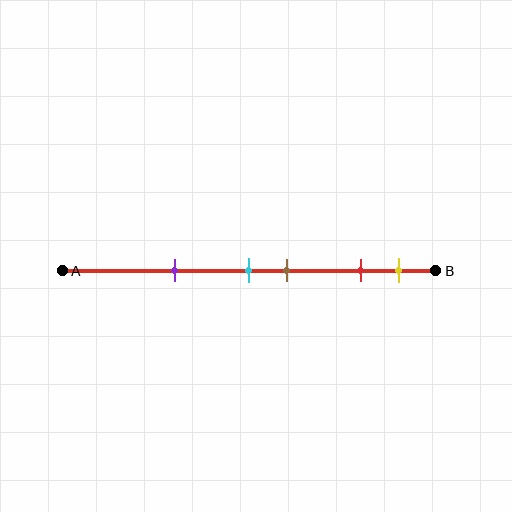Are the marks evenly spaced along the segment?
No, the marks are not evenly spaced.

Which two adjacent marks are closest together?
The cyan and brown marks are the closest adjacent pair.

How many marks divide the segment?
There are 5 marks dividing the segment.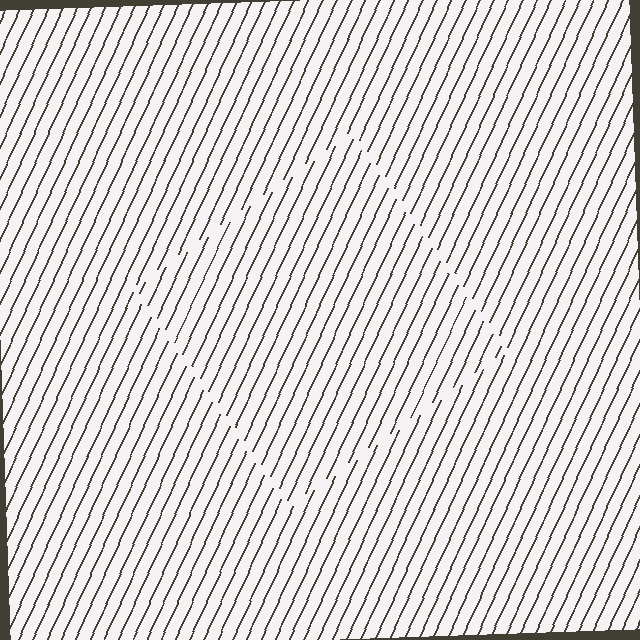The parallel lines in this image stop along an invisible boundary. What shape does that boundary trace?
An illusory square. The interior of the shape contains the same grating, shifted by half a period — the contour is defined by the phase discontinuity where line-ends from the inner and outer gratings abut.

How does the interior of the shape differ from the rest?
The interior of the shape contains the same grating, shifted by half a period — the contour is defined by the phase discontinuity where line-ends from the inner and outer gratings abut.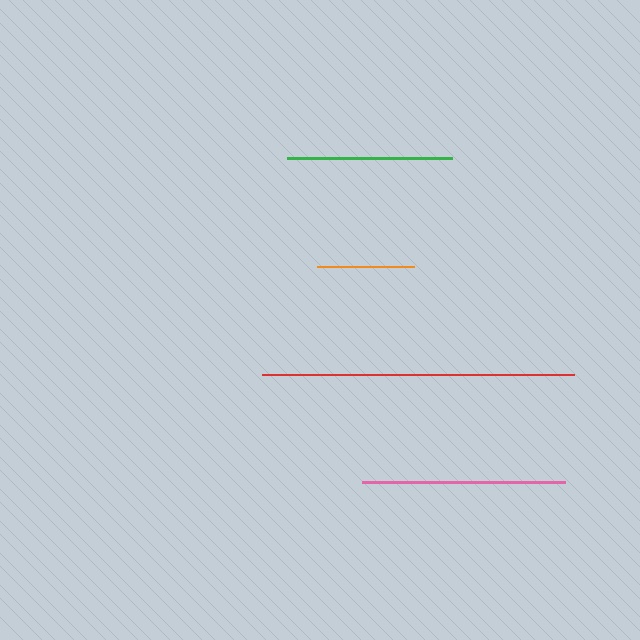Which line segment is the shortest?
The orange line is the shortest at approximately 96 pixels.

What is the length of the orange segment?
The orange segment is approximately 96 pixels long.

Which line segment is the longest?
The red line is the longest at approximately 312 pixels.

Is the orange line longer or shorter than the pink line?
The pink line is longer than the orange line.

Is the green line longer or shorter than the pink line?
The pink line is longer than the green line.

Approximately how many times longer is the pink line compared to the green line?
The pink line is approximately 1.2 times the length of the green line.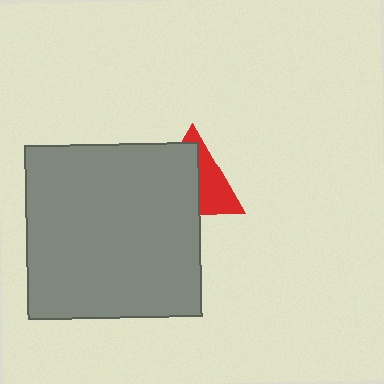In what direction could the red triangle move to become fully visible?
The red triangle could move toward the upper-right. That would shift it out from behind the gray square entirely.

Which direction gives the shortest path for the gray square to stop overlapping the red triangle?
Moving toward the lower-left gives the shortest separation.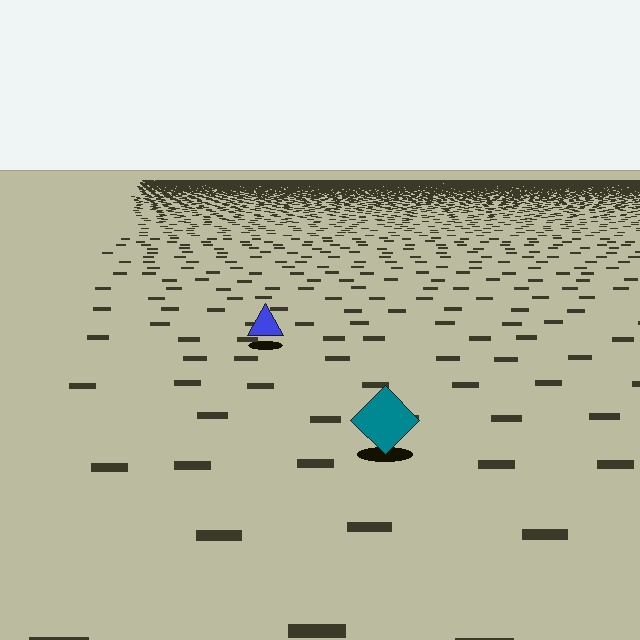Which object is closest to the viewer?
The teal diamond is closest. The texture marks near it are larger and more spread out.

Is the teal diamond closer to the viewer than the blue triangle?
Yes. The teal diamond is closer — you can tell from the texture gradient: the ground texture is coarser near it.